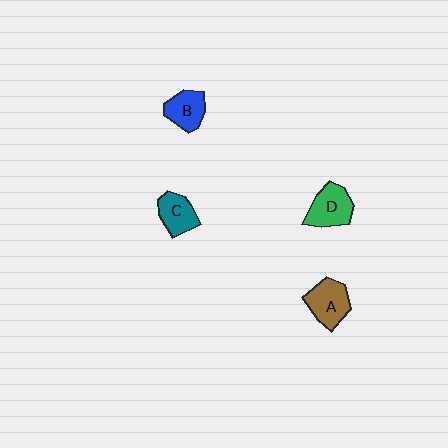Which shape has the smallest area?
Shape C (teal).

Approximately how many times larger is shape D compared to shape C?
Approximately 1.2 times.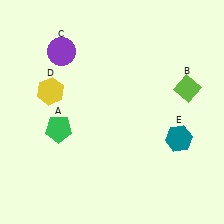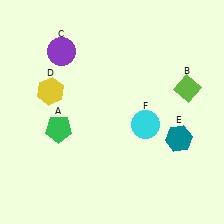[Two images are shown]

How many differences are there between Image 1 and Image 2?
There is 1 difference between the two images.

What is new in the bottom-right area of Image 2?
A cyan circle (F) was added in the bottom-right area of Image 2.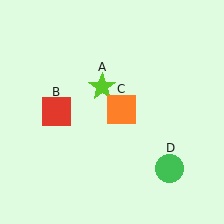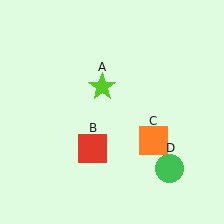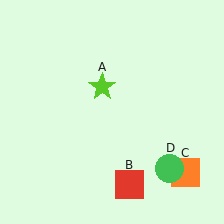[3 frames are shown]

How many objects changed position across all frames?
2 objects changed position: red square (object B), orange square (object C).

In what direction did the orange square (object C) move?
The orange square (object C) moved down and to the right.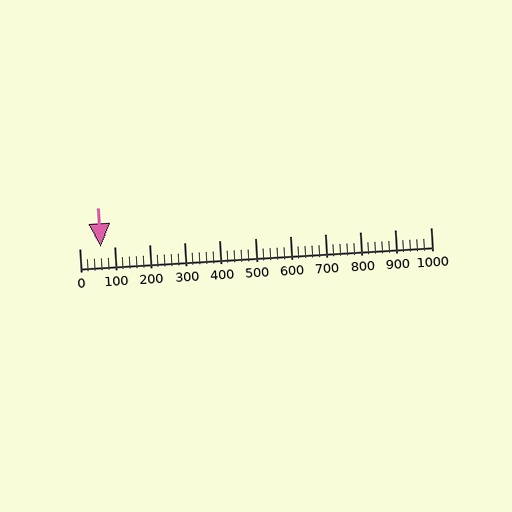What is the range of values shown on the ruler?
The ruler shows values from 0 to 1000.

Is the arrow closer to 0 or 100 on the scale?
The arrow is closer to 100.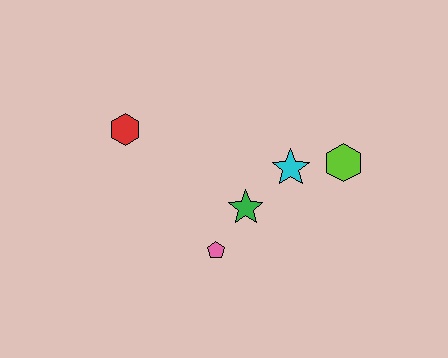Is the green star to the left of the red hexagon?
No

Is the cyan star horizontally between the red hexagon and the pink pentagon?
No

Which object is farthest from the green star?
The red hexagon is farthest from the green star.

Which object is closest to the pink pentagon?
The green star is closest to the pink pentagon.